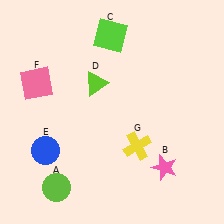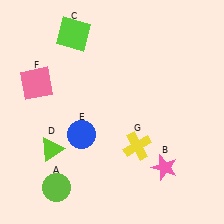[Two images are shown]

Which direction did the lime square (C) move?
The lime square (C) moved left.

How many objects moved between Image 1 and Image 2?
3 objects moved between the two images.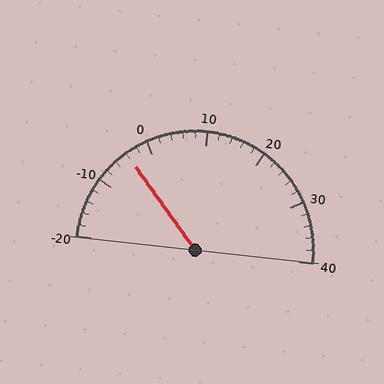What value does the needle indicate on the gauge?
The needle indicates approximately -4.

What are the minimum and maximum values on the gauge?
The gauge ranges from -20 to 40.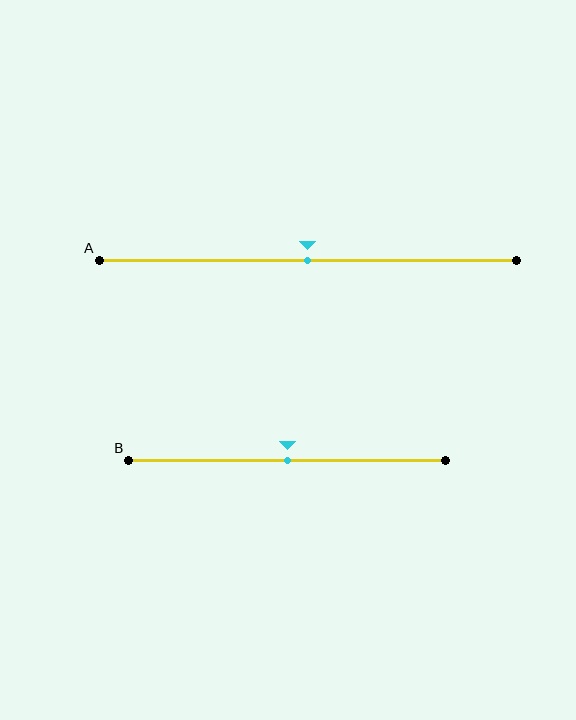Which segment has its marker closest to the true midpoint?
Segment A has its marker closest to the true midpoint.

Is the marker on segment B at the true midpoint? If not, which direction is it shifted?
Yes, the marker on segment B is at the true midpoint.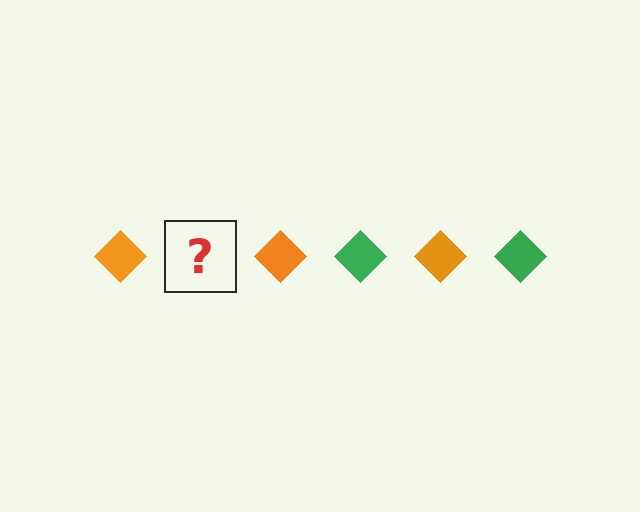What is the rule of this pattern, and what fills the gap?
The rule is that the pattern cycles through orange, green diamonds. The gap should be filled with a green diamond.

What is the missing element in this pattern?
The missing element is a green diamond.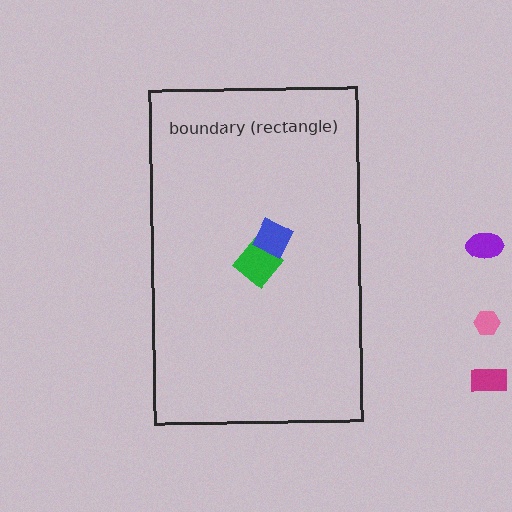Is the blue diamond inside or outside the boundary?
Inside.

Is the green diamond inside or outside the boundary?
Inside.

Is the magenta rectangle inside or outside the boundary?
Outside.